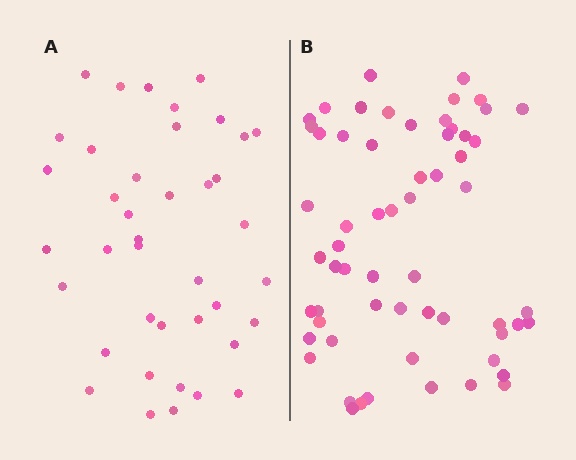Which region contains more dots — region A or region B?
Region B (the right region) has more dots.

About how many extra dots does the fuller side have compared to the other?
Region B has approximately 20 more dots than region A.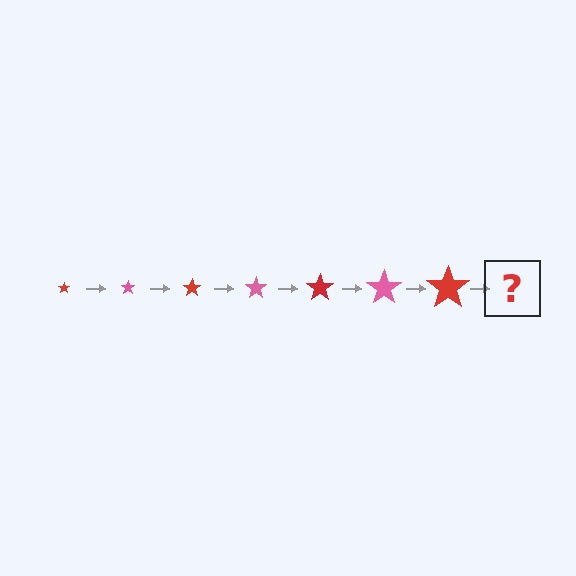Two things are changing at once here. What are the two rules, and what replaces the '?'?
The two rules are that the star grows larger each step and the color cycles through red and pink. The '?' should be a pink star, larger than the previous one.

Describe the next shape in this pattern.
It should be a pink star, larger than the previous one.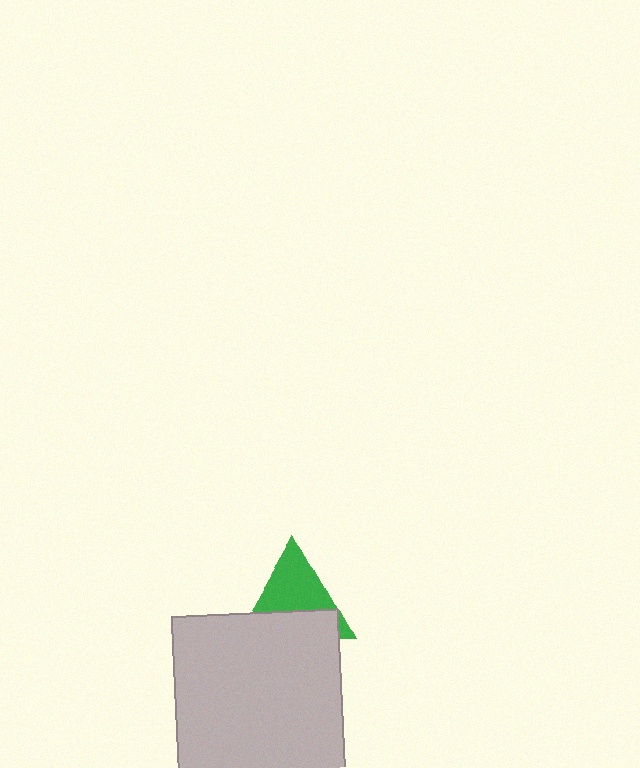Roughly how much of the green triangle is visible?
About half of it is visible (roughly 55%).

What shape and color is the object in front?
The object in front is a light gray square.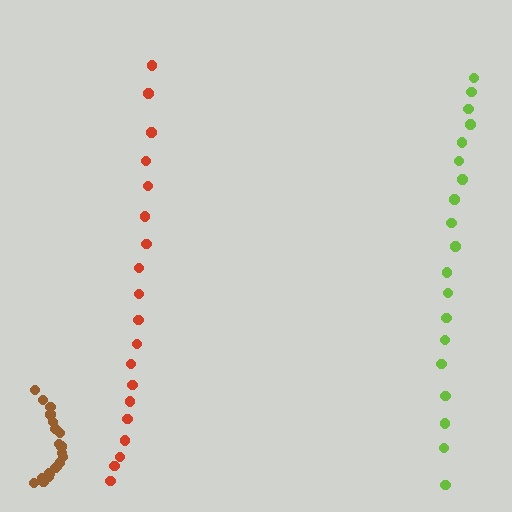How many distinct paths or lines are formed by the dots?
There are 3 distinct paths.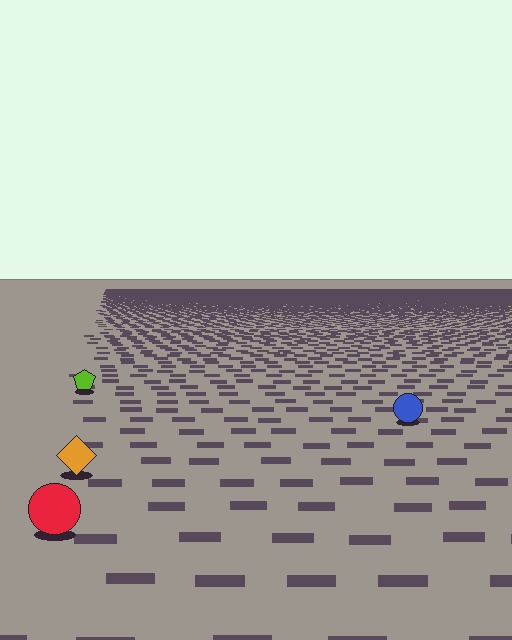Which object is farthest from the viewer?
The lime pentagon is farthest from the viewer. It appears smaller and the ground texture around it is denser.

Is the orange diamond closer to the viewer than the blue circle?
Yes. The orange diamond is closer — you can tell from the texture gradient: the ground texture is coarser near it.